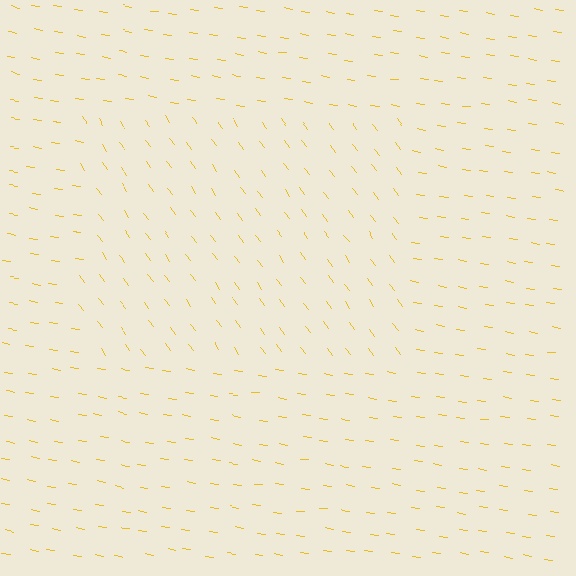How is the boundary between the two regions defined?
The boundary is defined purely by a change in line orientation (approximately 45 degrees difference). All lines are the same color and thickness.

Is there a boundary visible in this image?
Yes, there is a texture boundary formed by a change in line orientation.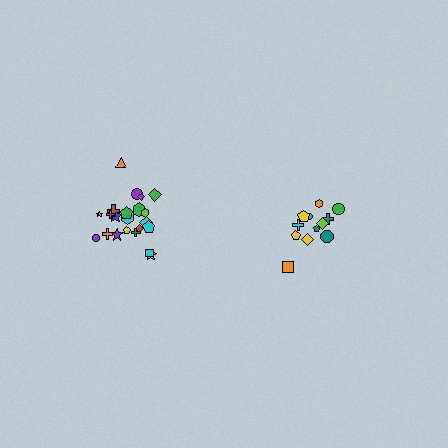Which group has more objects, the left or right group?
The left group.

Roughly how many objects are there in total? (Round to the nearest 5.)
Roughly 35 objects in total.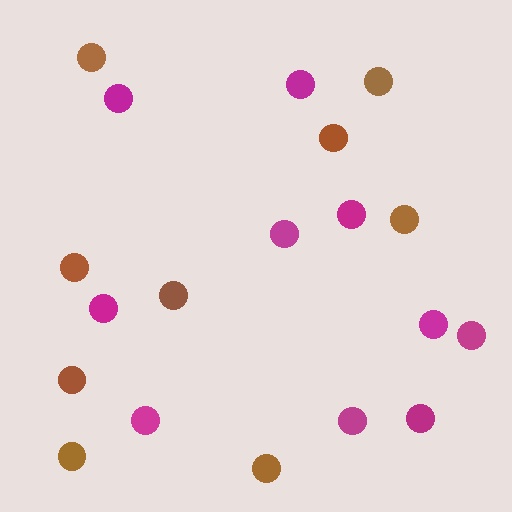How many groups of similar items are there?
There are 2 groups: one group of brown circles (9) and one group of magenta circles (10).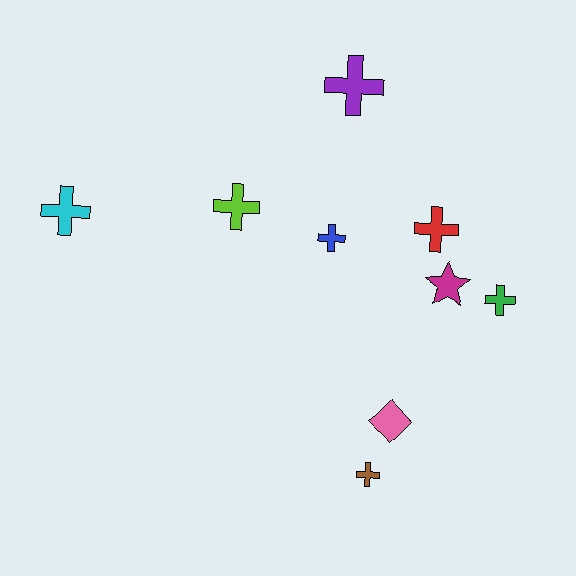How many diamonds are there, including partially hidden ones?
There is 1 diamond.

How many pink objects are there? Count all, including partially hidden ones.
There is 1 pink object.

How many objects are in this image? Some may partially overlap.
There are 9 objects.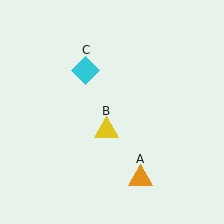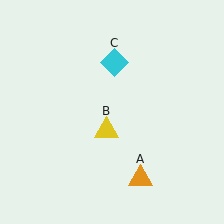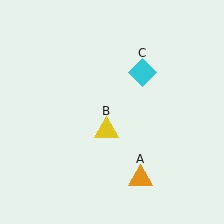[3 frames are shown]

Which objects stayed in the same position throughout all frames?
Orange triangle (object A) and yellow triangle (object B) remained stationary.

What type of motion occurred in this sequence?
The cyan diamond (object C) rotated clockwise around the center of the scene.